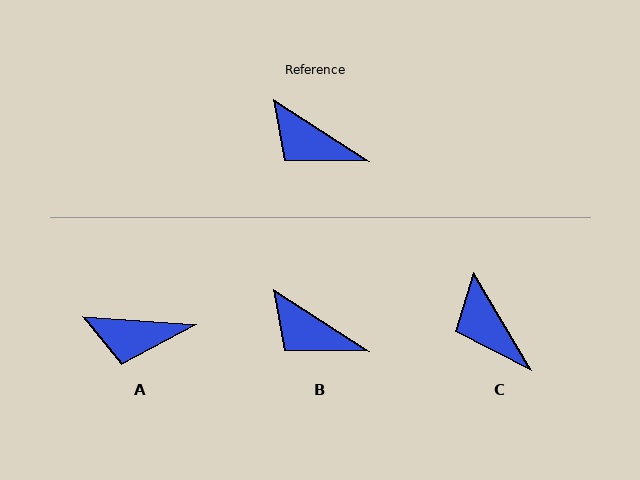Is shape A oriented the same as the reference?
No, it is off by about 29 degrees.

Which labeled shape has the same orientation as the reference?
B.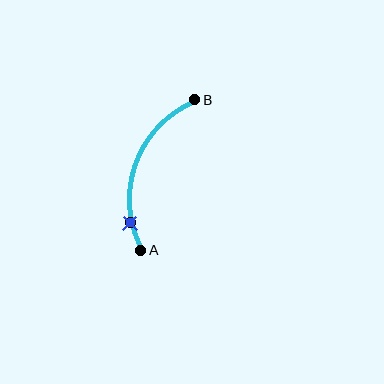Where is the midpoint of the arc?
The arc midpoint is the point on the curve farthest from the straight line joining A and B. It sits to the left of that line.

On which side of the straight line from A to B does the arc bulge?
The arc bulges to the left of the straight line connecting A and B.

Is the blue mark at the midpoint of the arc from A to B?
No. The blue mark lies on the arc but is closer to endpoint A. The arc midpoint would be at the point on the curve equidistant along the arc from both A and B.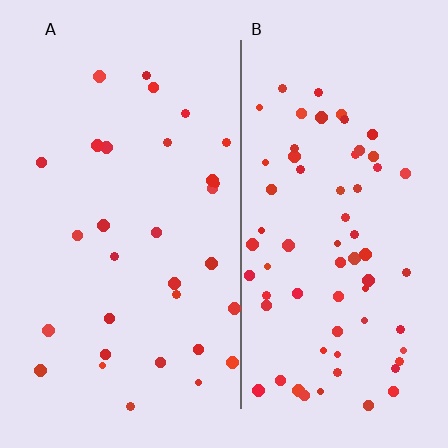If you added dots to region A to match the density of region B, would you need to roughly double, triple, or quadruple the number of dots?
Approximately double.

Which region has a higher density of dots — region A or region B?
B (the right).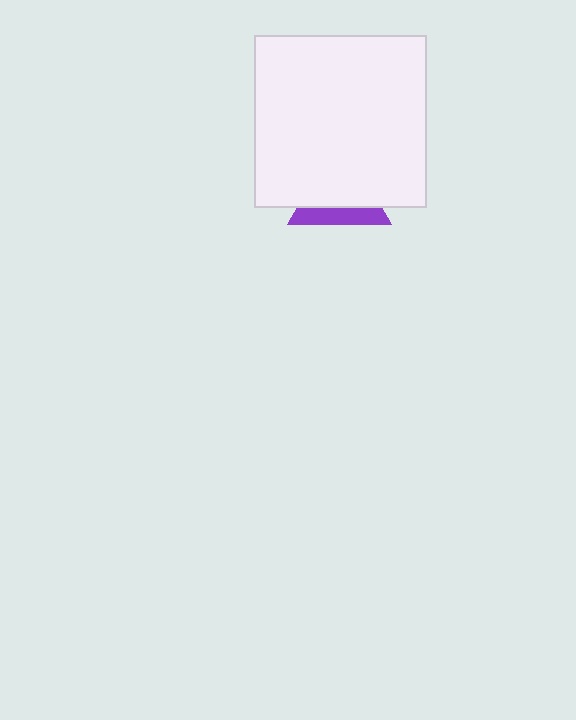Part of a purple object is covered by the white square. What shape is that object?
It is a triangle.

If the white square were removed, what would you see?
You would see the complete purple triangle.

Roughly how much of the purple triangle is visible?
A small part of it is visible (roughly 35%).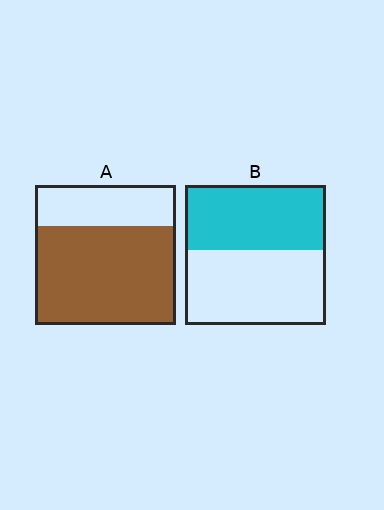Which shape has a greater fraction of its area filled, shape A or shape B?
Shape A.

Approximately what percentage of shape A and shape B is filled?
A is approximately 70% and B is approximately 45%.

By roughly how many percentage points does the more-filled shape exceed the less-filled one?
By roughly 25 percentage points (A over B).